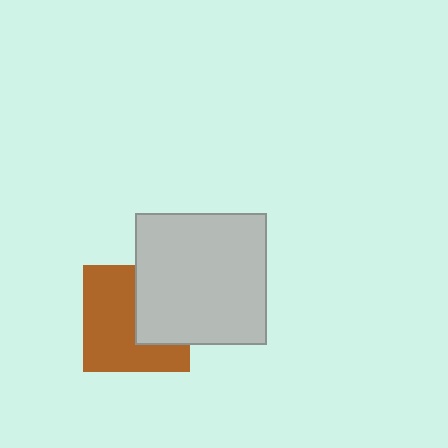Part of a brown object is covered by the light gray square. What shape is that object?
It is a square.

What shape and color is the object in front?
The object in front is a light gray square.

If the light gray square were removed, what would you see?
You would see the complete brown square.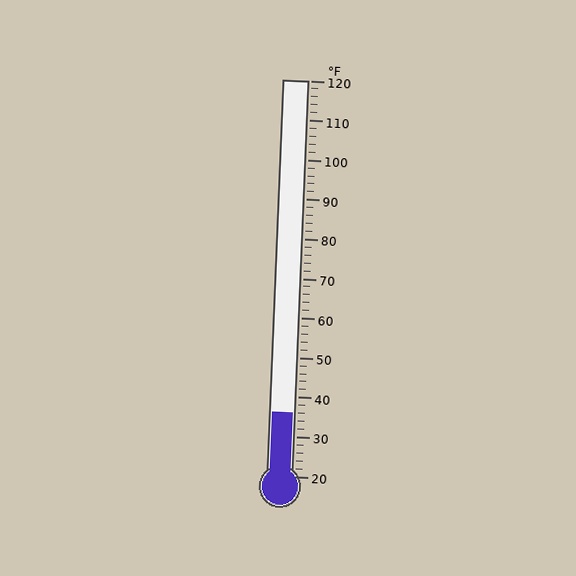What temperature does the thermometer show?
The thermometer shows approximately 36°F.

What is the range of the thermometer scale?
The thermometer scale ranges from 20°F to 120°F.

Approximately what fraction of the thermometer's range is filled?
The thermometer is filled to approximately 15% of its range.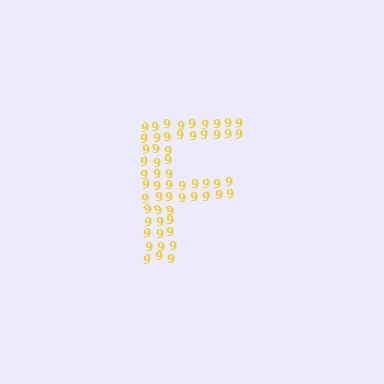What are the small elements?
The small elements are digit 9's.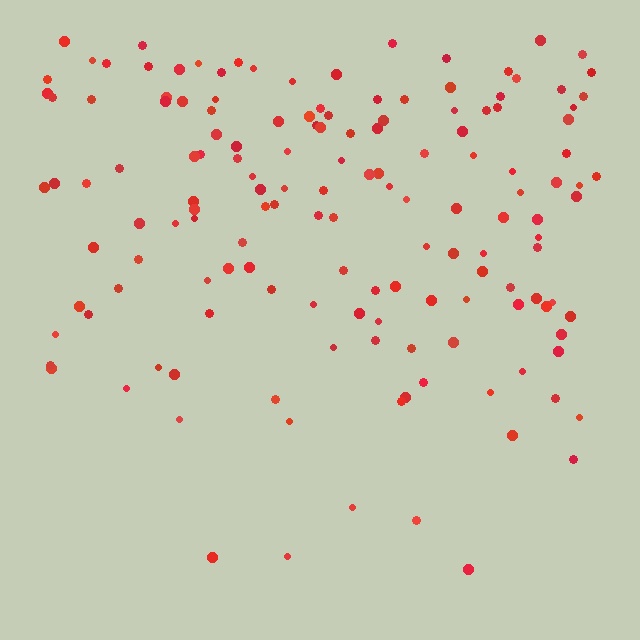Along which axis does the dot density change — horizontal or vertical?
Vertical.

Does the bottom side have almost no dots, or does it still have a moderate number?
Still a moderate number, just noticeably fewer than the top.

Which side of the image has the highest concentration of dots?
The top.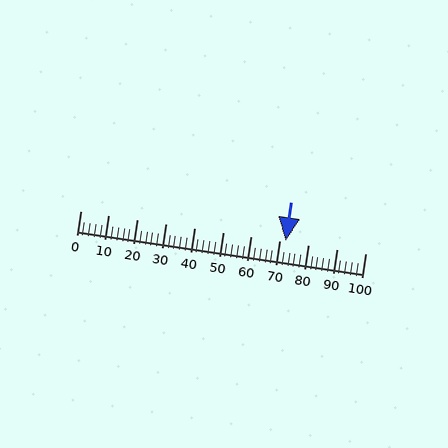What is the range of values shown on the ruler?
The ruler shows values from 0 to 100.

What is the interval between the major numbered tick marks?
The major tick marks are spaced 10 units apart.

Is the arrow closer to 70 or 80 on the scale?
The arrow is closer to 70.